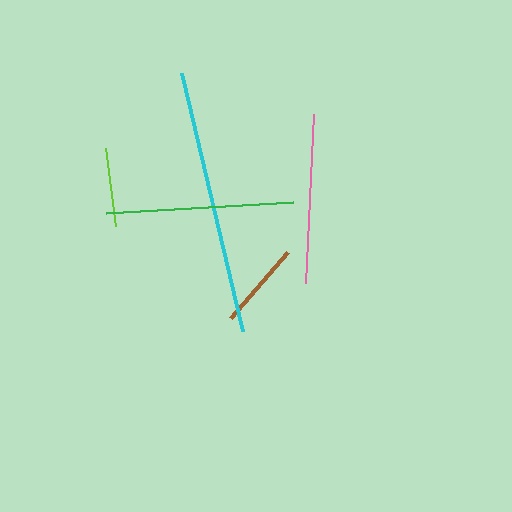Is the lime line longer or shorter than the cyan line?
The cyan line is longer than the lime line.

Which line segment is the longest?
The cyan line is the longest at approximately 266 pixels.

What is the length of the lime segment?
The lime segment is approximately 78 pixels long.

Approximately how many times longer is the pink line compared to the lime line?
The pink line is approximately 2.2 times the length of the lime line.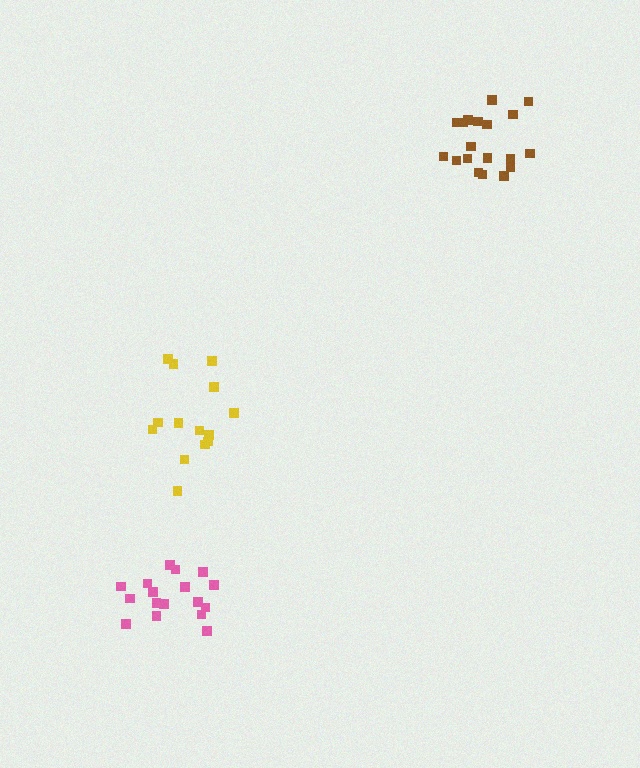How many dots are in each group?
Group 1: 14 dots, Group 2: 19 dots, Group 3: 17 dots (50 total).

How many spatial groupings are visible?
There are 3 spatial groupings.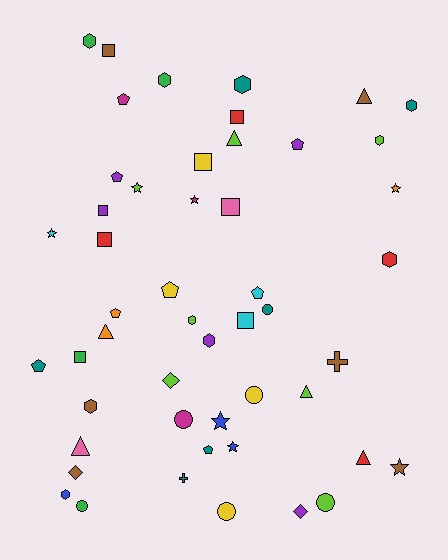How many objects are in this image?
There are 50 objects.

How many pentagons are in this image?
There are 8 pentagons.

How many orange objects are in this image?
There are 3 orange objects.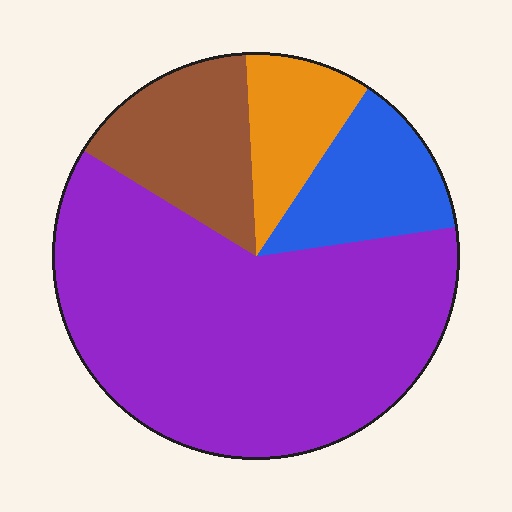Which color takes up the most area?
Purple, at roughly 60%.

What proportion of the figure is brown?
Brown covers 16% of the figure.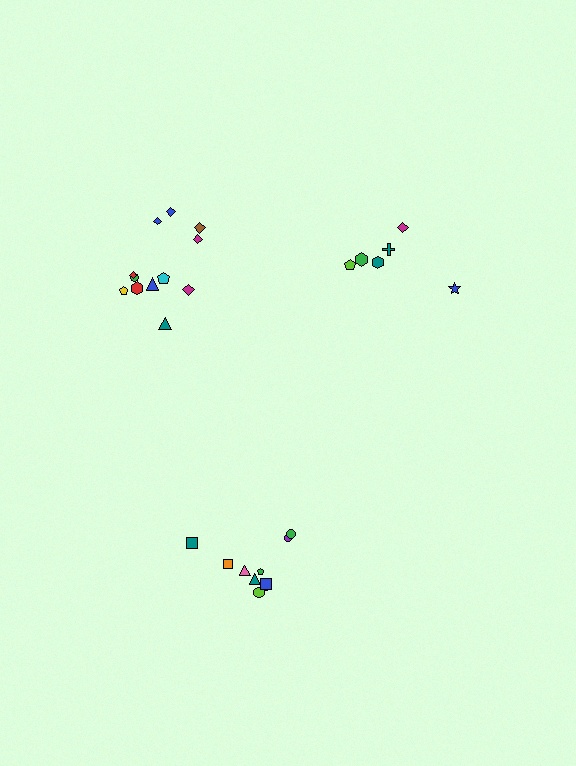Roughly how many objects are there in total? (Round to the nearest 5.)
Roughly 30 objects in total.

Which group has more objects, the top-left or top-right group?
The top-left group.